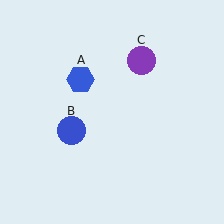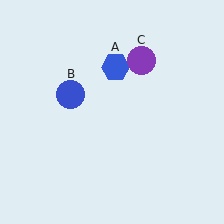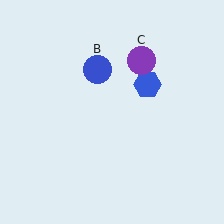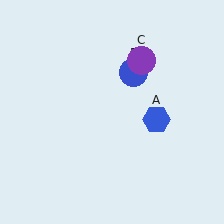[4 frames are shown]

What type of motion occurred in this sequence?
The blue hexagon (object A), blue circle (object B) rotated clockwise around the center of the scene.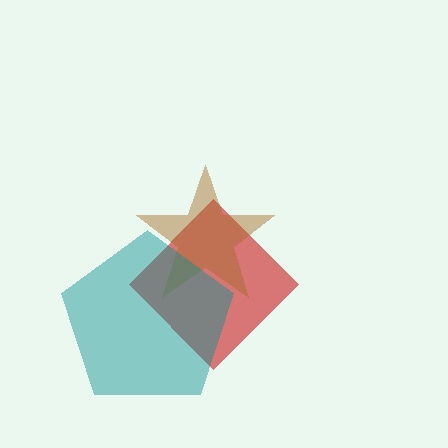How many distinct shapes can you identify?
There are 3 distinct shapes: a red diamond, a brown star, a teal pentagon.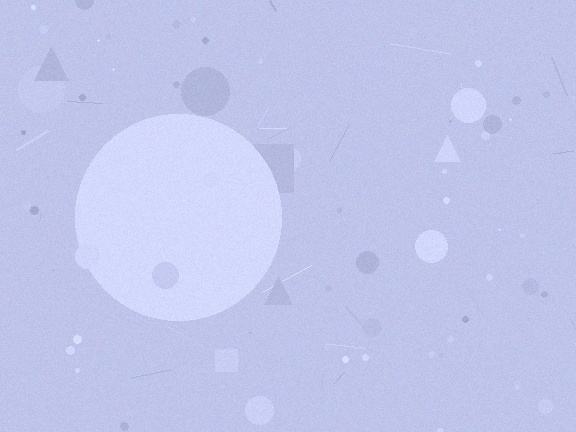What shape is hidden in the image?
A circle is hidden in the image.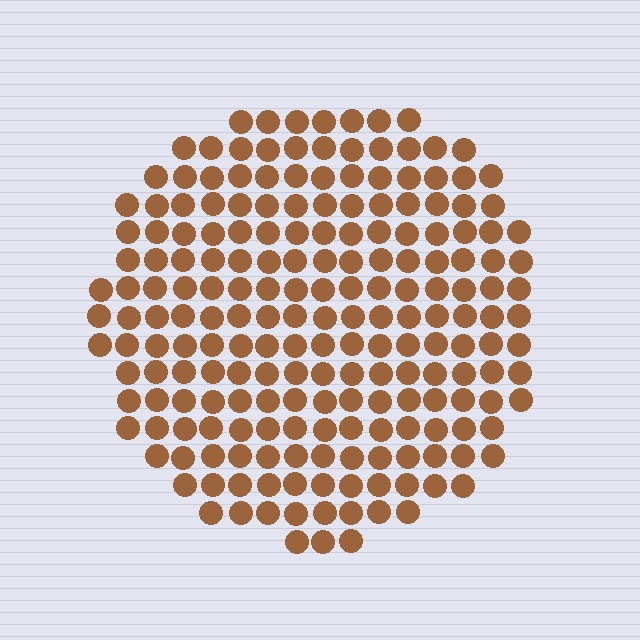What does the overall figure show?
The overall figure shows a circle.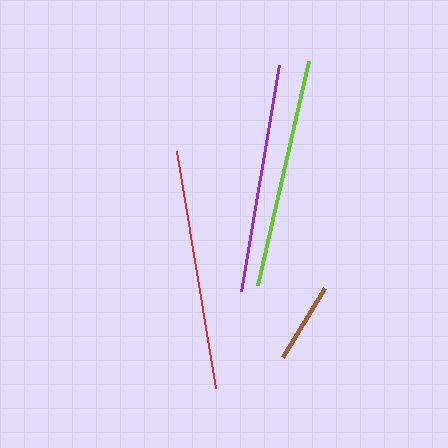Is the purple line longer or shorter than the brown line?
The purple line is longer than the brown line.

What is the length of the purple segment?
The purple segment is approximately 229 pixels long.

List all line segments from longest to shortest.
From longest to shortest: red, lime, purple, brown.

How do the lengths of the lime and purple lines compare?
The lime and purple lines are approximately the same length.